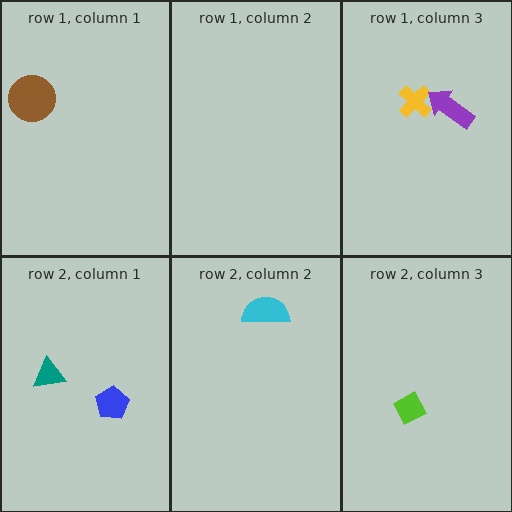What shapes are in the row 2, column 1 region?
The blue pentagon, the teal triangle.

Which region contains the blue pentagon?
The row 2, column 1 region.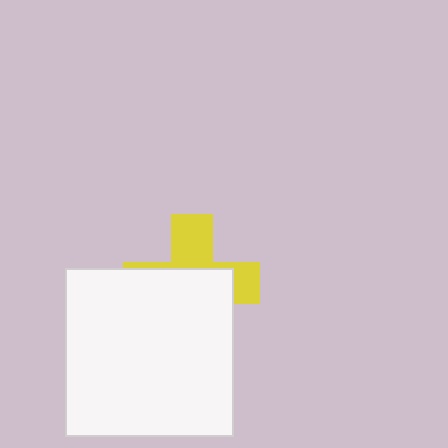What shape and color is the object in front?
The object in front is a white square.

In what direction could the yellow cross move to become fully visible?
The yellow cross could move up. That would shift it out from behind the white square entirely.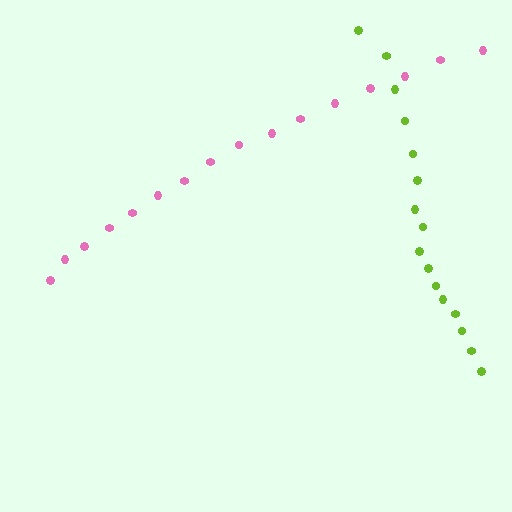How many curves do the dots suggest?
There are 2 distinct paths.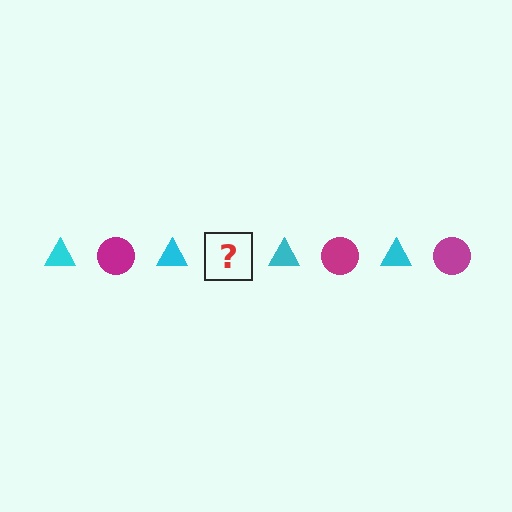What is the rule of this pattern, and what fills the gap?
The rule is that the pattern alternates between cyan triangle and magenta circle. The gap should be filled with a magenta circle.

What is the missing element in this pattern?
The missing element is a magenta circle.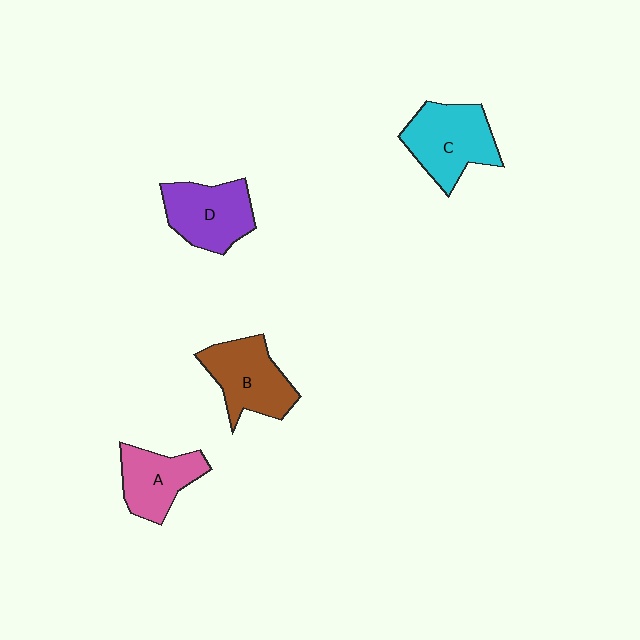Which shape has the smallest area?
Shape A (pink).